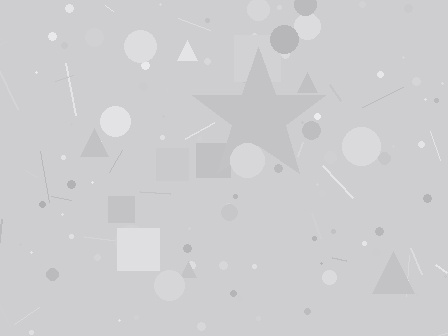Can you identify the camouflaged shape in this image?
The camouflaged shape is a star.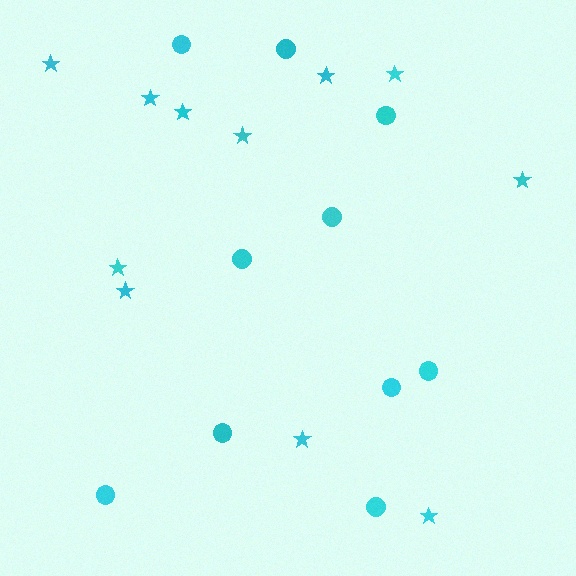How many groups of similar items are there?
There are 2 groups: one group of circles (10) and one group of stars (11).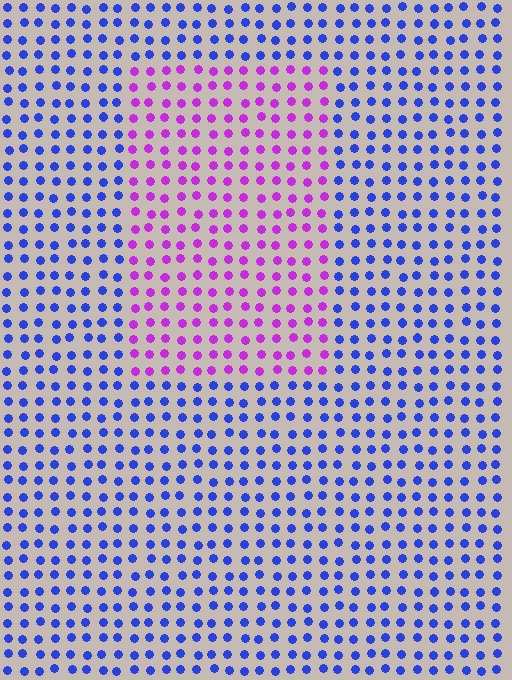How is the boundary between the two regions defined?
The boundary is defined purely by a slight shift in hue (about 60 degrees). Spacing, size, and orientation are identical on both sides.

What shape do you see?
I see a rectangle.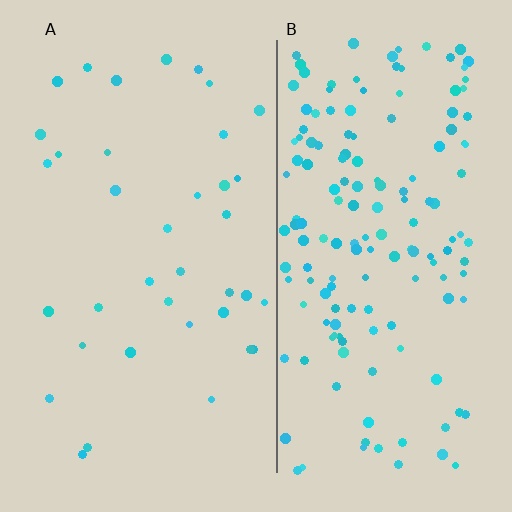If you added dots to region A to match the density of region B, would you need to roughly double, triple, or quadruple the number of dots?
Approximately quadruple.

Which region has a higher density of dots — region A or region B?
B (the right).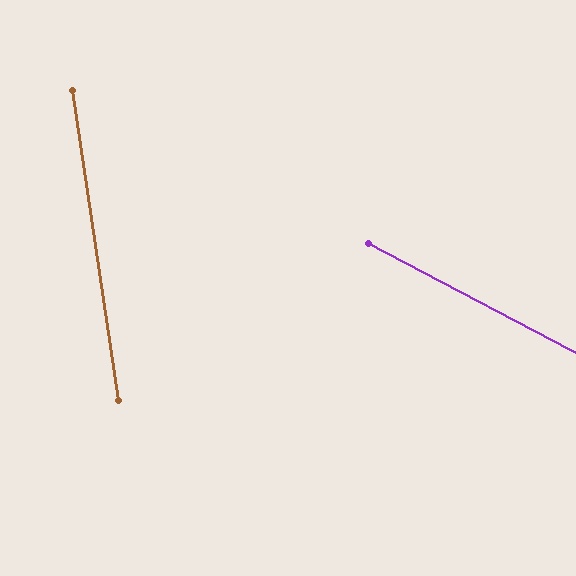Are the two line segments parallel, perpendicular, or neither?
Neither parallel nor perpendicular — they differ by about 54°.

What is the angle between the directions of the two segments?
Approximately 54 degrees.